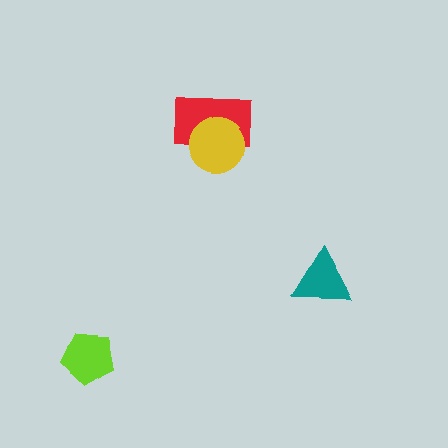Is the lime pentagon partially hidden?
No, no other shape covers it.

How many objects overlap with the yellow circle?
1 object overlaps with the yellow circle.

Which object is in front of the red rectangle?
The yellow circle is in front of the red rectangle.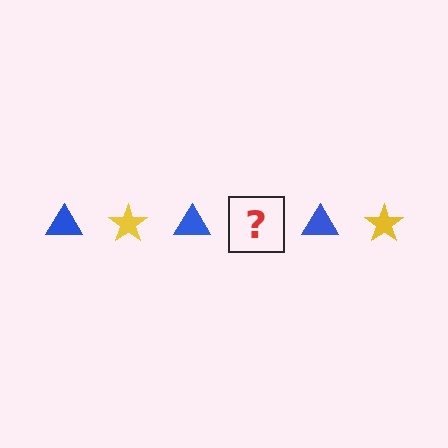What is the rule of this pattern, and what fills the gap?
The rule is that the pattern alternates between blue triangle and yellow star. The gap should be filled with a yellow star.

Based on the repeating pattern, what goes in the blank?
The blank should be a yellow star.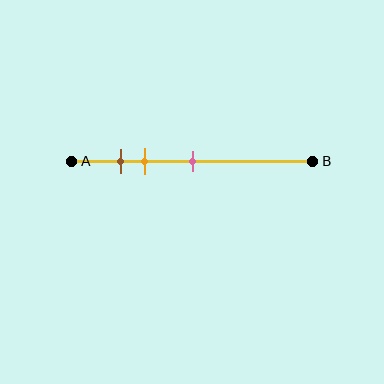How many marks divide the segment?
There are 3 marks dividing the segment.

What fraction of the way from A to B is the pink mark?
The pink mark is approximately 50% (0.5) of the way from A to B.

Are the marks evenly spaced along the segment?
No, the marks are not evenly spaced.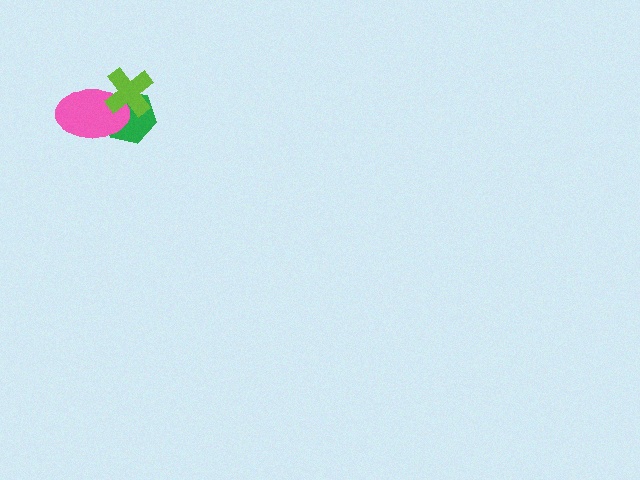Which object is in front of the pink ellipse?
The lime cross is in front of the pink ellipse.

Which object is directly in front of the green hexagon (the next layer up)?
The pink ellipse is directly in front of the green hexagon.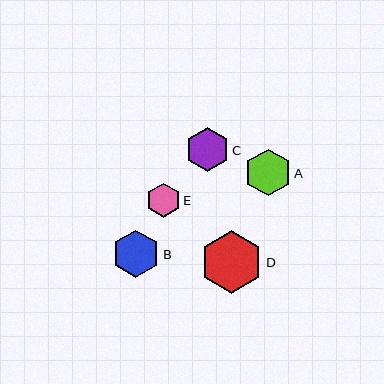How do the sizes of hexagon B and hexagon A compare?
Hexagon B and hexagon A are approximately the same size.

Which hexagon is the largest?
Hexagon D is the largest with a size of approximately 63 pixels.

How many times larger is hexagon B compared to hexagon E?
Hexagon B is approximately 1.4 times the size of hexagon E.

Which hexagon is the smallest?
Hexagon E is the smallest with a size of approximately 34 pixels.